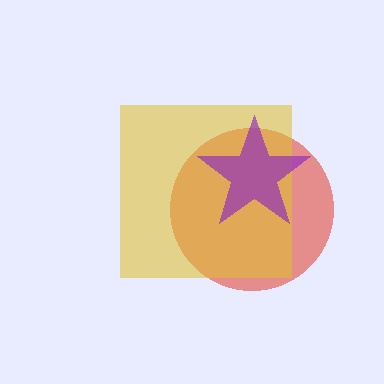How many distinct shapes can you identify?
There are 3 distinct shapes: a red circle, a yellow square, a purple star.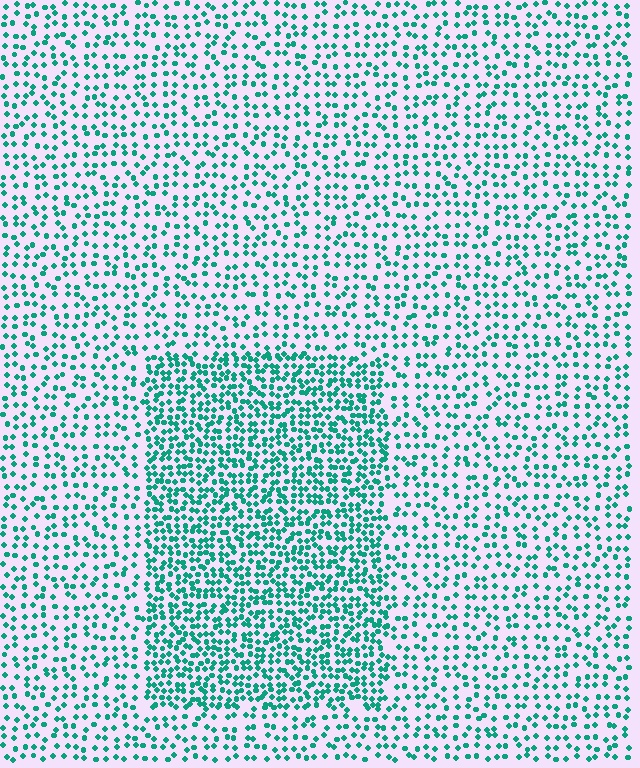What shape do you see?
I see a rectangle.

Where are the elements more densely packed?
The elements are more densely packed inside the rectangle boundary.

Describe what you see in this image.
The image contains small teal elements arranged at two different densities. A rectangle-shaped region is visible where the elements are more densely packed than the surrounding area.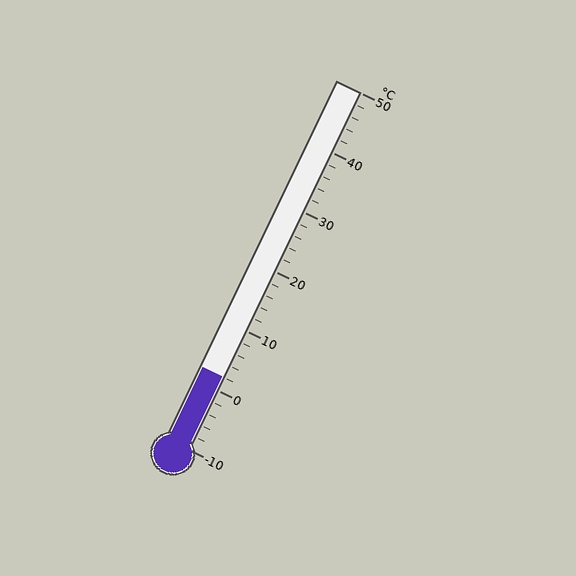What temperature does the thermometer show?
The thermometer shows approximately 2°C.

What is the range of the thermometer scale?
The thermometer scale ranges from -10°C to 50°C.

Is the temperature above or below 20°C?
The temperature is below 20°C.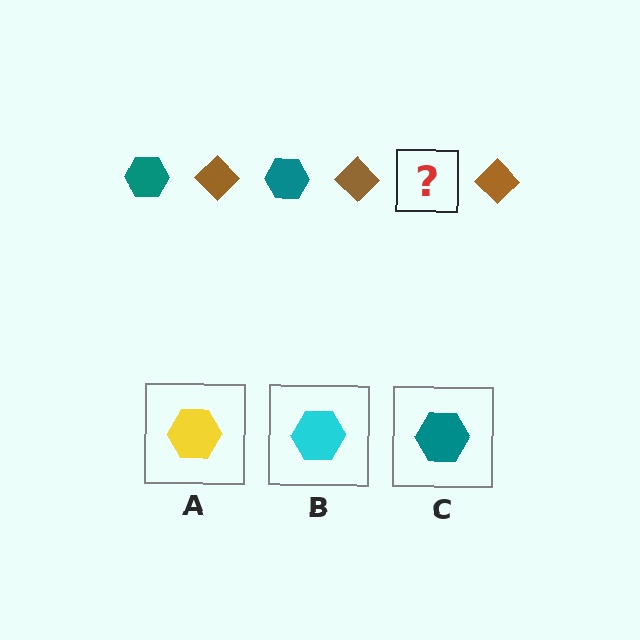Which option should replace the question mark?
Option C.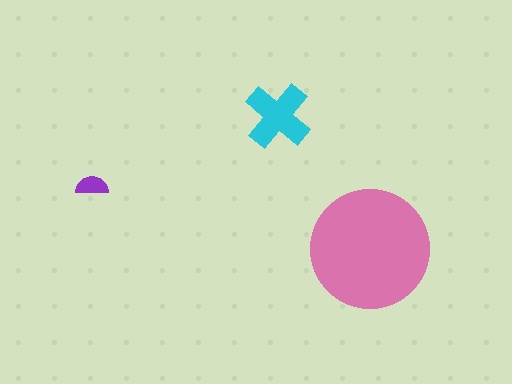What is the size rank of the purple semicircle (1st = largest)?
3rd.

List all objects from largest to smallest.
The pink circle, the cyan cross, the purple semicircle.